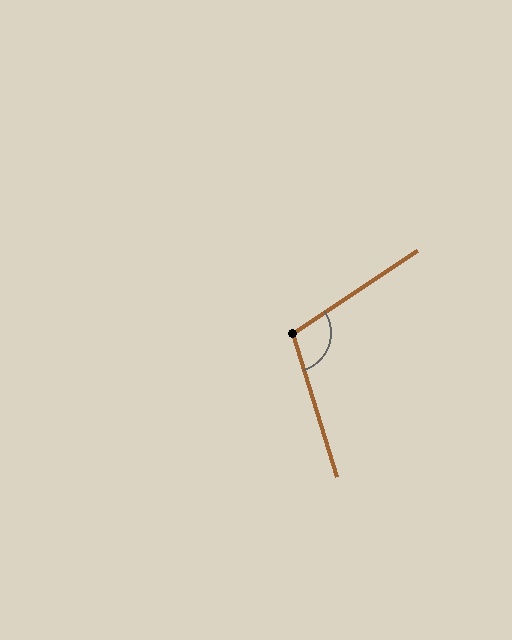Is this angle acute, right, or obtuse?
It is obtuse.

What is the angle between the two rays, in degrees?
Approximately 106 degrees.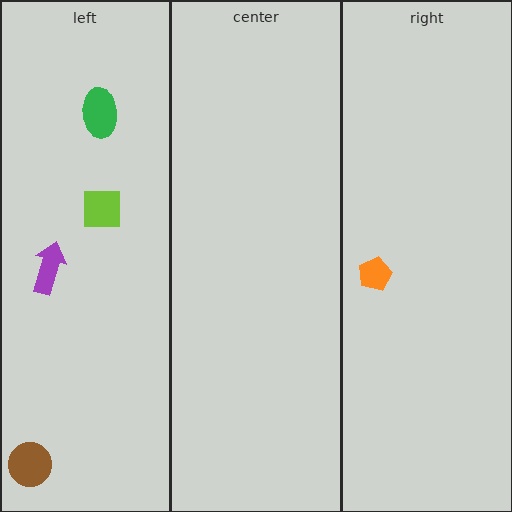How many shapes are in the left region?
4.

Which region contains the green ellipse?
The left region.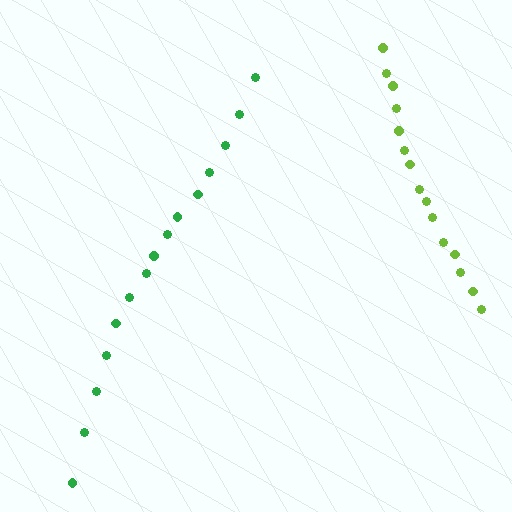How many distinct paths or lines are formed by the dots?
There are 2 distinct paths.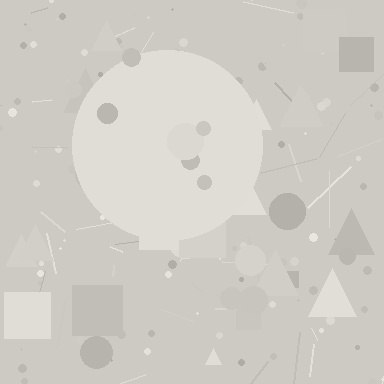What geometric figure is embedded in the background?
A circle is embedded in the background.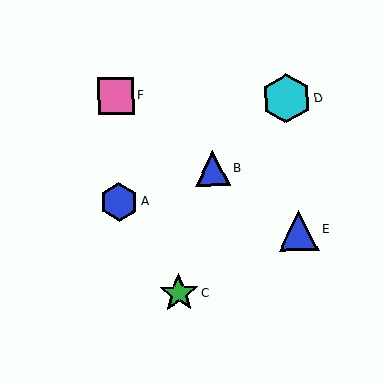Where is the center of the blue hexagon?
The center of the blue hexagon is at (119, 202).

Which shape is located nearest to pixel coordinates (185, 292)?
The green star (labeled C) at (179, 293) is nearest to that location.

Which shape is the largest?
The cyan hexagon (labeled D) is the largest.